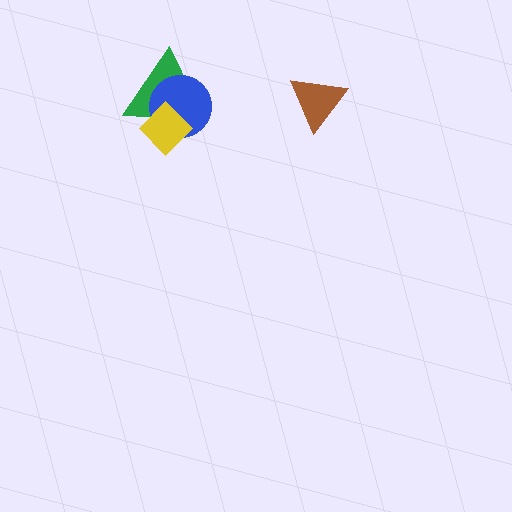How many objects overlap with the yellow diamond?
2 objects overlap with the yellow diamond.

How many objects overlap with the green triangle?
2 objects overlap with the green triangle.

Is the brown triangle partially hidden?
No, no other shape covers it.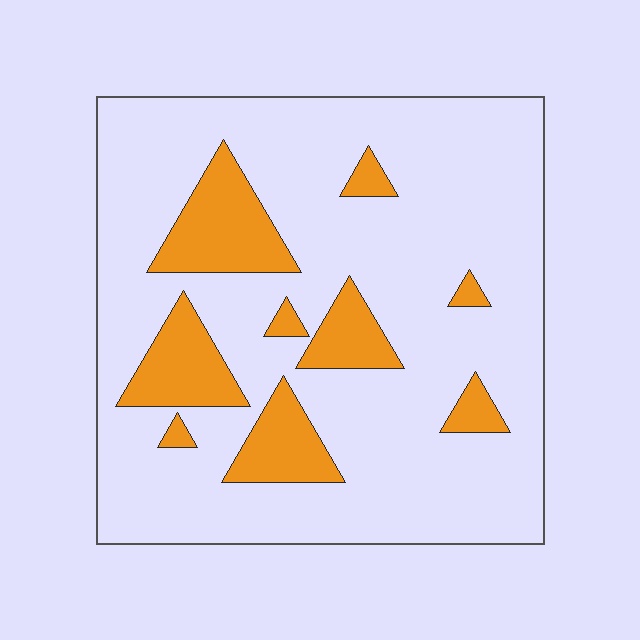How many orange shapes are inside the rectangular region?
9.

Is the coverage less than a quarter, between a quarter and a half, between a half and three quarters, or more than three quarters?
Less than a quarter.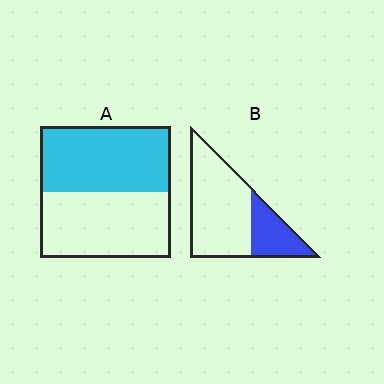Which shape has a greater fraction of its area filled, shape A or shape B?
Shape A.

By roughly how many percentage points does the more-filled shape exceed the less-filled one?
By roughly 20 percentage points (A over B).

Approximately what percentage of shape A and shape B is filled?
A is approximately 50% and B is approximately 30%.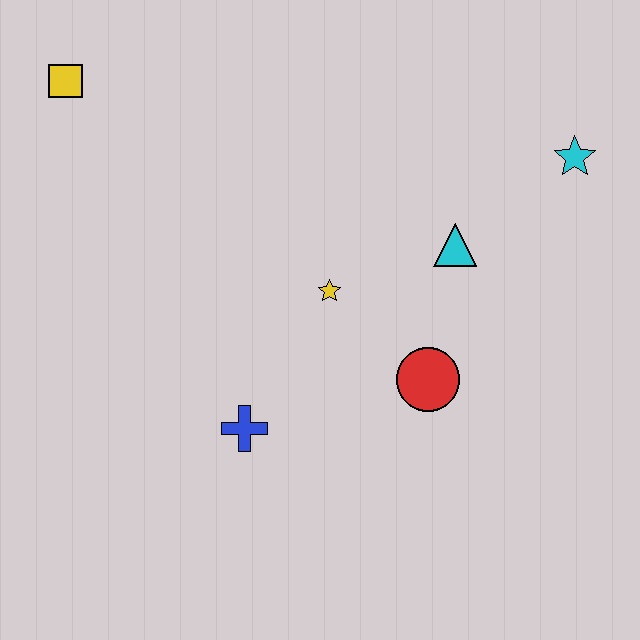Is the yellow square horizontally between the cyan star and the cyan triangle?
No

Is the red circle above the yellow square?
No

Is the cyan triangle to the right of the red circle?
Yes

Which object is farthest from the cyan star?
The yellow square is farthest from the cyan star.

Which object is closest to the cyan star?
The cyan triangle is closest to the cyan star.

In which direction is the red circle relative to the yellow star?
The red circle is to the right of the yellow star.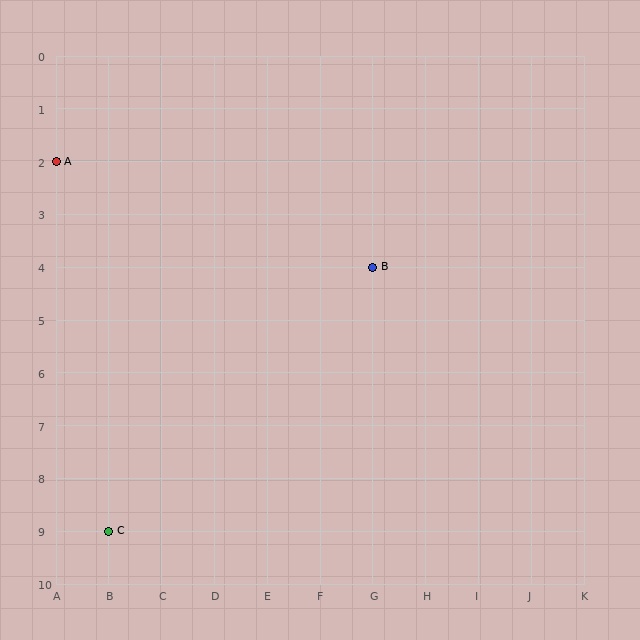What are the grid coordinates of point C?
Point C is at grid coordinates (B, 9).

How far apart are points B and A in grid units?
Points B and A are 6 columns and 2 rows apart (about 6.3 grid units diagonally).